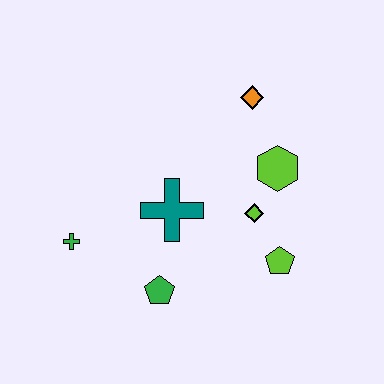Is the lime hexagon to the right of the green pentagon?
Yes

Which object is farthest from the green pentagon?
The orange diamond is farthest from the green pentagon.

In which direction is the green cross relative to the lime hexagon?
The green cross is to the left of the lime hexagon.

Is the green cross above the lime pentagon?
Yes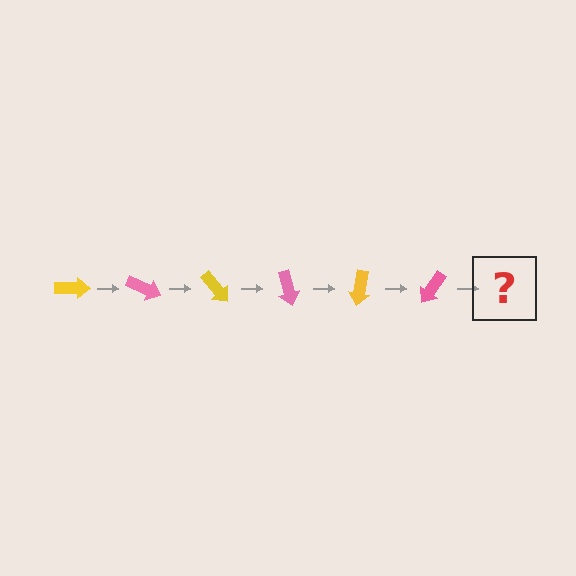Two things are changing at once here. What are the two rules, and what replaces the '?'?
The two rules are that it rotates 25 degrees each step and the color cycles through yellow and pink. The '?' should be a yellow arrow, rotated 150 degrees from the start.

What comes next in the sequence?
The next element should be a yellow arrow, rotated 150 degrees from the start.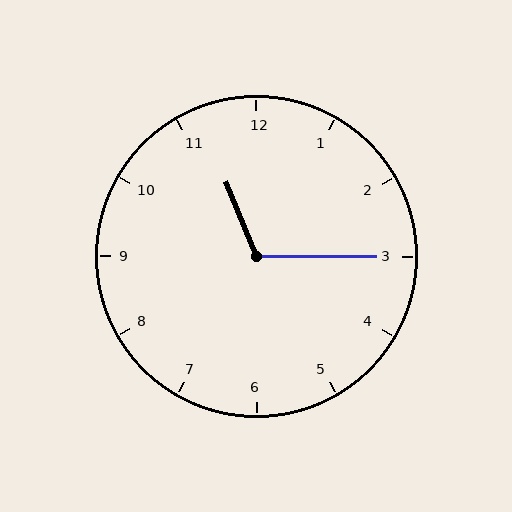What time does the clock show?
11:15.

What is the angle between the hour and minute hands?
Approximately 112 degrees.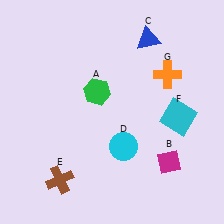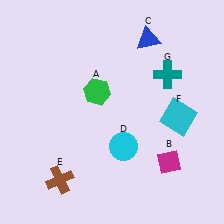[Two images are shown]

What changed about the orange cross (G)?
In Image 1, G is orange. In Image 2, it changed to teal.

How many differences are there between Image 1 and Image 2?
There is 1 difference between the two images.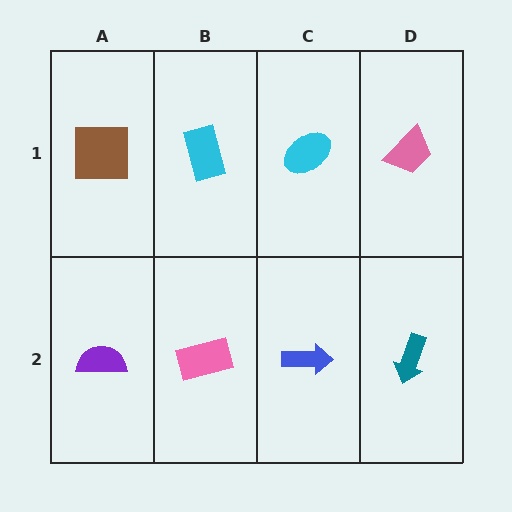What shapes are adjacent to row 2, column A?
A brown square (row 1, column A), a pink rectangle (row 2, column B).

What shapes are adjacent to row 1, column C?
A blue arrow (row 2, column C), a cyan rectangle (row 1, column B), a pink trapezoid (row 1, column D).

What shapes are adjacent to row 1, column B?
A pink rectangle (row 2, column B), a brown square (row 1, column A), a cyan ellipse (row 1, column C).